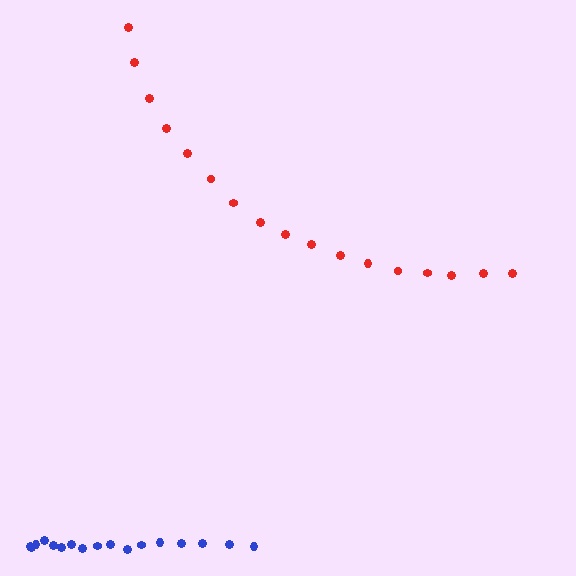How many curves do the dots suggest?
There are 2 distinct paths.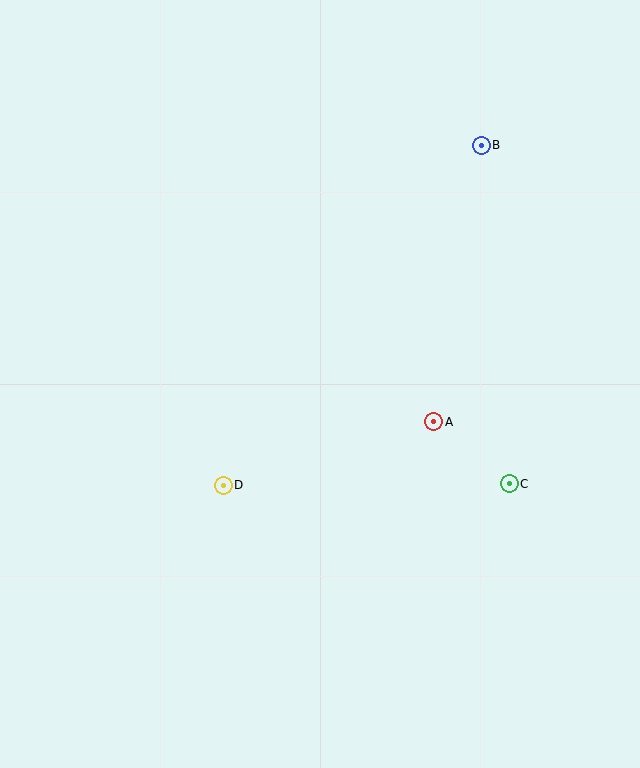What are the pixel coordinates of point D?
Point D is at (223, 485).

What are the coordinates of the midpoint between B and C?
The midpoint between B and C is at (495, 315).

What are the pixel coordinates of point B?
Point B is at (481, 145).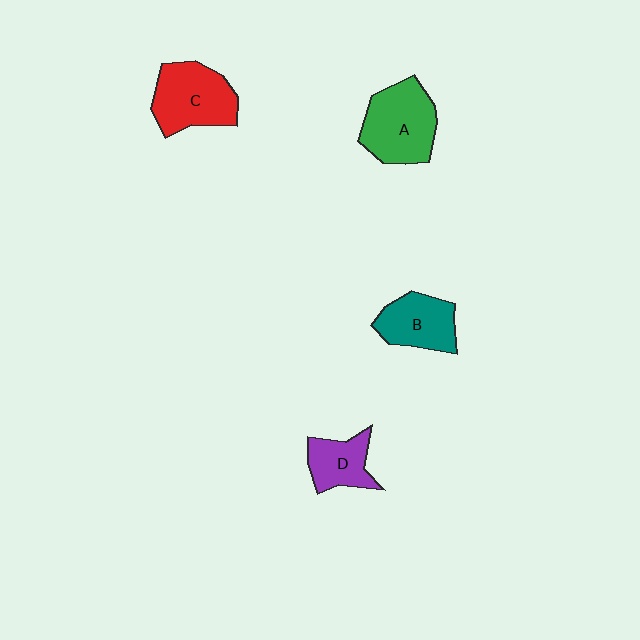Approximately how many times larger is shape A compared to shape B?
Approximately 1.3 times.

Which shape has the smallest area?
Shape D (purple).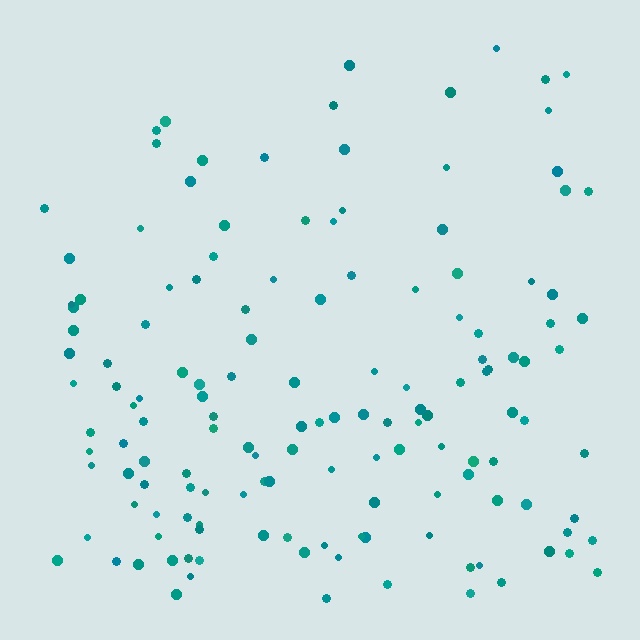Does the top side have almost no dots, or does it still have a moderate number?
Still a moderate number, just noticeably fewer than the bottom.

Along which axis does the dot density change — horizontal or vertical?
Vertical.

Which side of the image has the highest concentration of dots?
The bottom.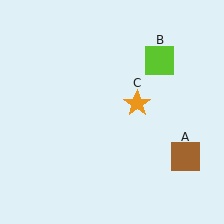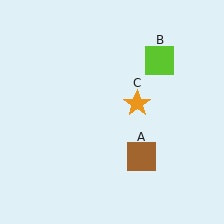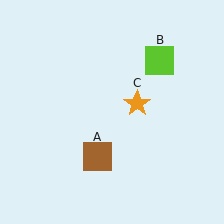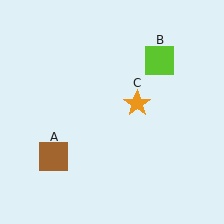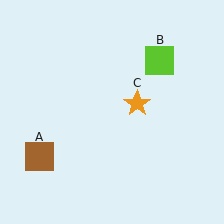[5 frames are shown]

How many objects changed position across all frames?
1 object changed position: brown square (object A).